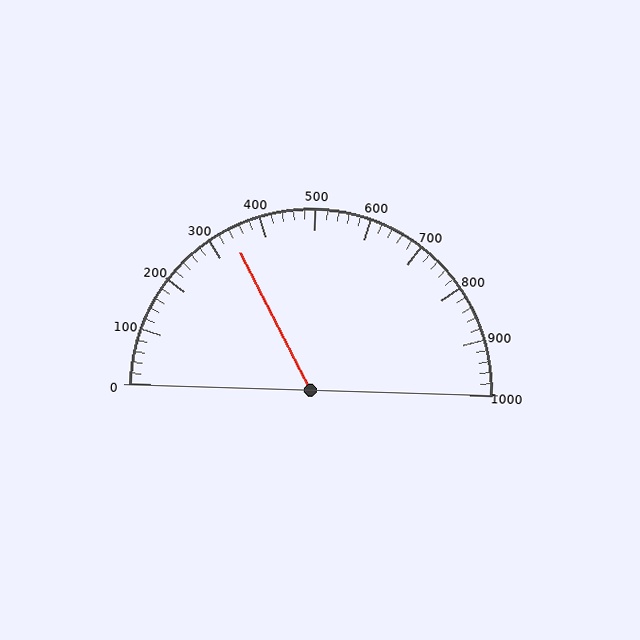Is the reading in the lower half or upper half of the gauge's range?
The reading is in the lower half of the range (0 to 1000).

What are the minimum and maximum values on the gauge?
The gauge ranges from 0 to 1000.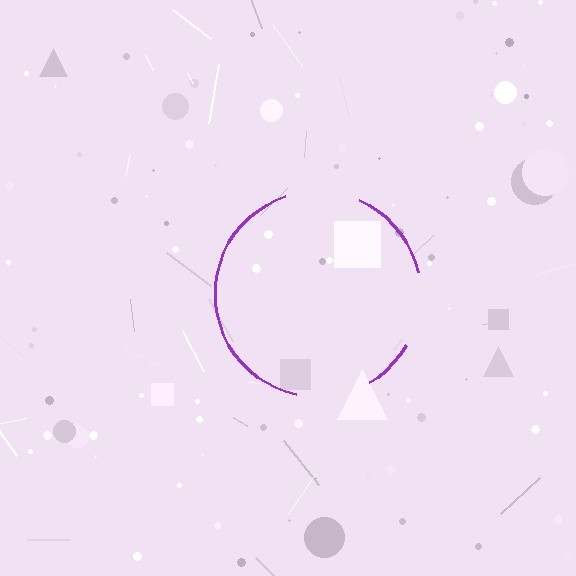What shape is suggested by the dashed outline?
The dashed outline suggests a circle.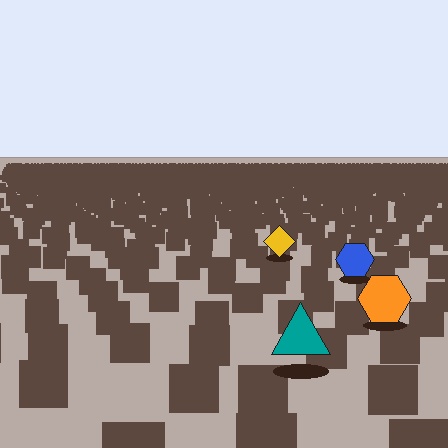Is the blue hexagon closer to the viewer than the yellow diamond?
Yes. The blue hexagon is closer — you can tell from the texture gradient: the ground texture is coarser near it.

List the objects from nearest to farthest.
From nearest to farthest: the teal triangle, the orange hexagon, the blue hexagon, the yellow diamond.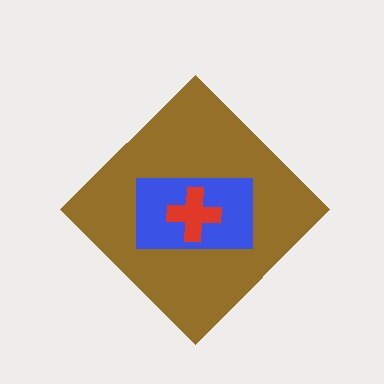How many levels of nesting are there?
3.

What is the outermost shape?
The brown diamond.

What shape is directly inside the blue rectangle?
The red cross.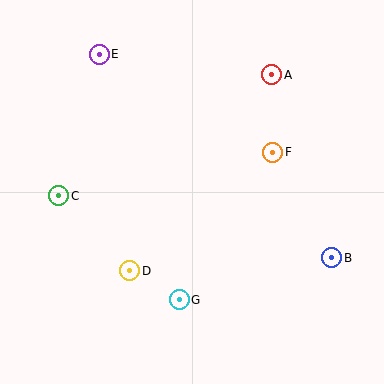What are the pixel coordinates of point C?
Point C is at (59, 196).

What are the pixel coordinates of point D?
Point D is at (130, 271).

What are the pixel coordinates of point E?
Point E is at (99, 54).